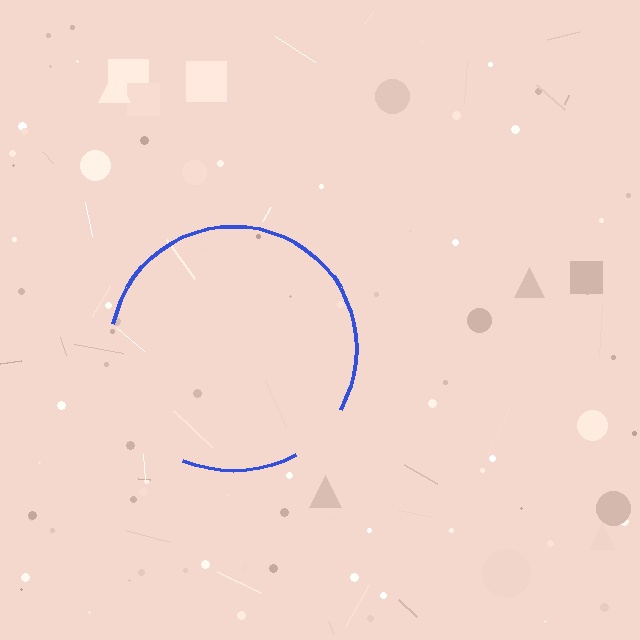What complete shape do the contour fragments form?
The contour fragments form a circle.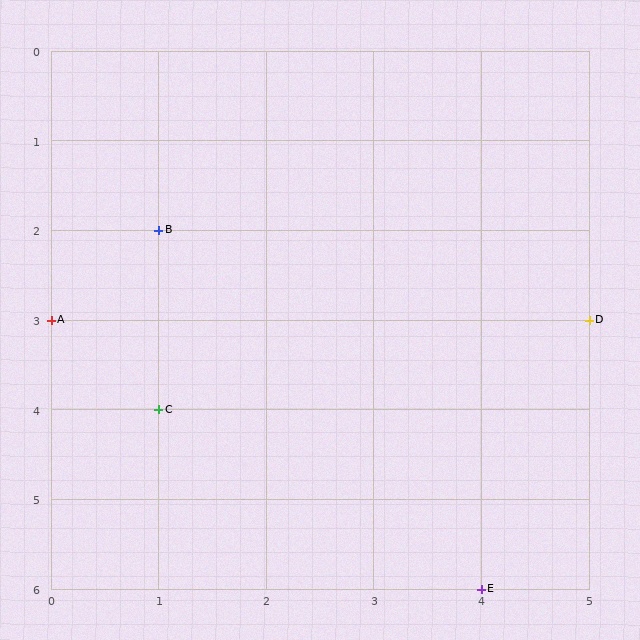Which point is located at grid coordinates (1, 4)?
Point C is at (1, 4).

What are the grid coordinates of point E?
Point E is at grid coordinates (4, 6).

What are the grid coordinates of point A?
Point A is at grid coordinates (0, 3).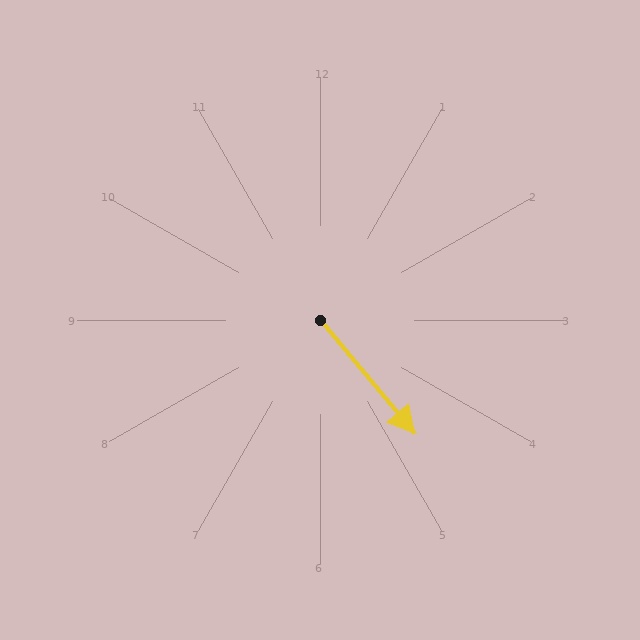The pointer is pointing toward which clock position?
Roughly 5 o'clock.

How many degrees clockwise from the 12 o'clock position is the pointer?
Approximately 140 degrees.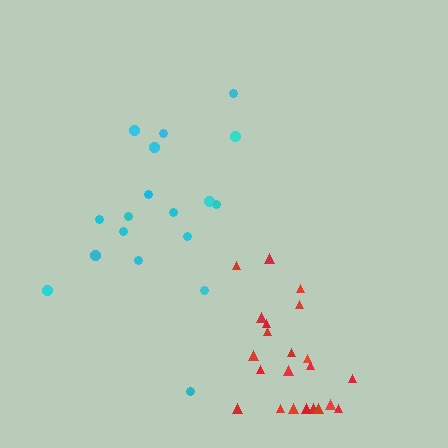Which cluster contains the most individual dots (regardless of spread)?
Red (22).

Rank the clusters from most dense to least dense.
red, cyan.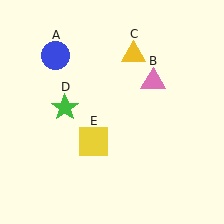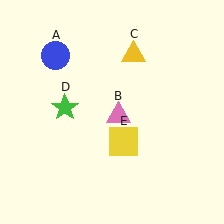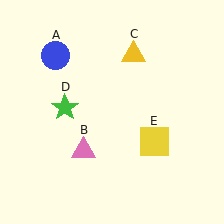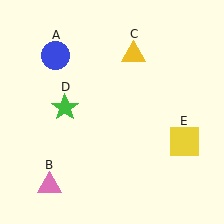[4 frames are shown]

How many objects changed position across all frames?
2 objects changed position: pink triangle (object B), yellow square (object E).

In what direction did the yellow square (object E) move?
The yellow square (object E) moved right.